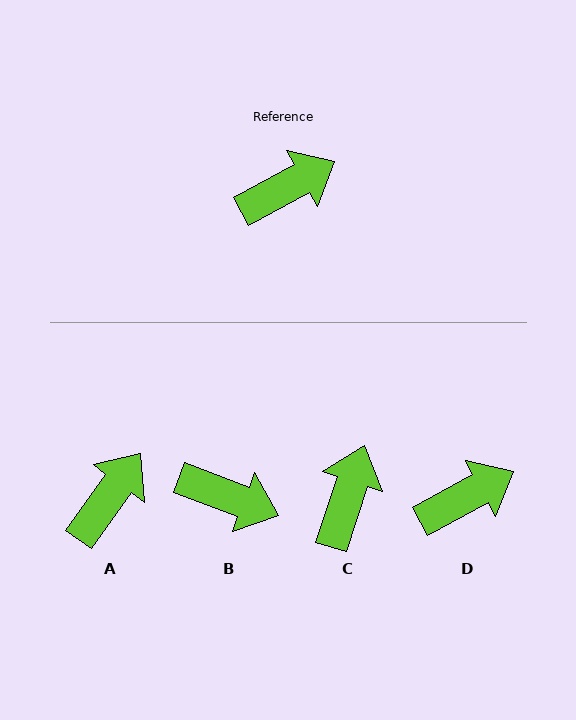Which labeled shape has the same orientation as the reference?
D.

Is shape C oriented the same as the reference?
No, it is off by about 44 degrees.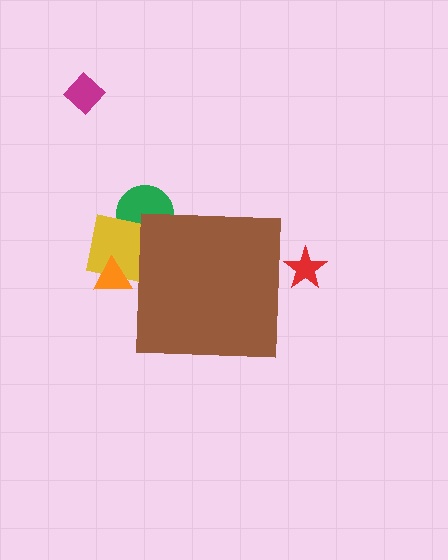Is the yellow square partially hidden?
Yes, the yellow square is partially hidden behind the brown square.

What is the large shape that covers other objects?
A brown square.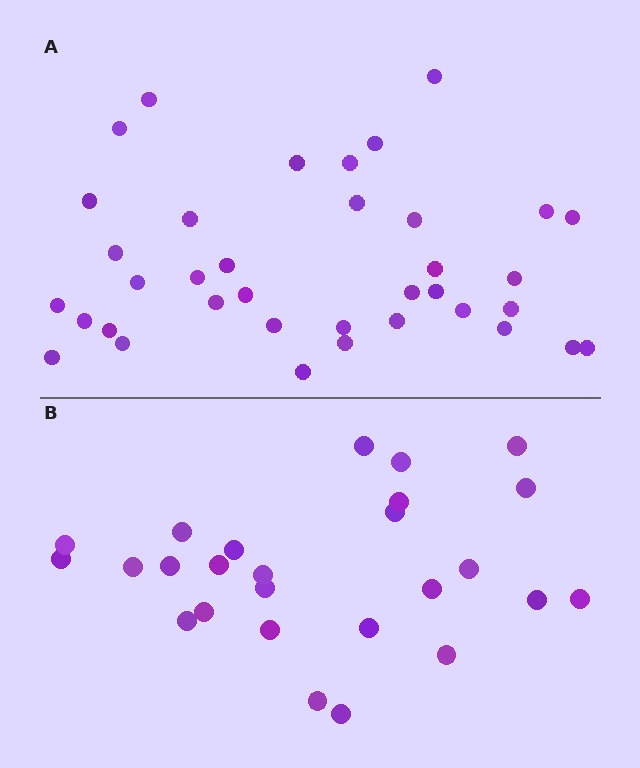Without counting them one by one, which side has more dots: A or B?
Region A (the top region) has more dots.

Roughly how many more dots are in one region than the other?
Region A has roughly 12 or so more dots than region B.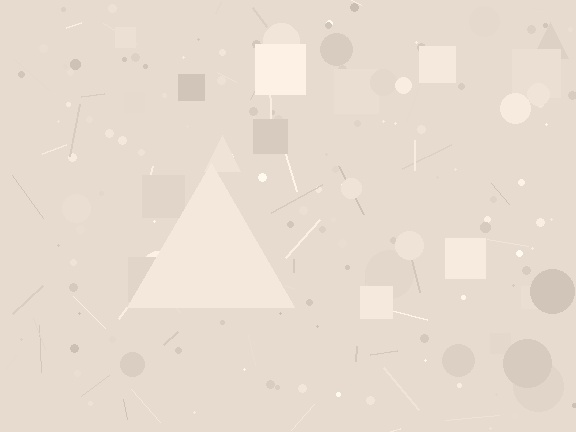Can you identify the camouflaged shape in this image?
The camouflaged shape is a triangle.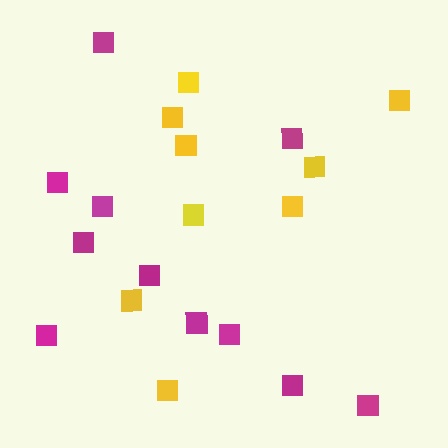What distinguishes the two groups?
There are 2 groups: one group of yellow squares (9) and one group of magenta squares (11).